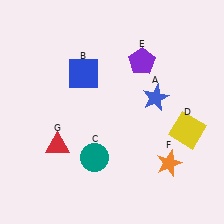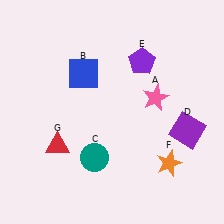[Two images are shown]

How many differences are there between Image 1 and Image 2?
There are 2 differences between the two images.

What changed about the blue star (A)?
In Image 1, A is blue. In Image 2, it changed to pink.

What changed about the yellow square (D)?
In Image 1, D is yellow. In Image 2, it changed to purple.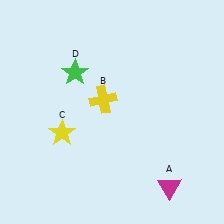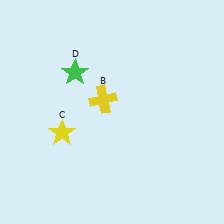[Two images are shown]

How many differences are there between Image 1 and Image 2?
There is 1 difference between the two images.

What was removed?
The magenta triangle (A) was removed in Image 2.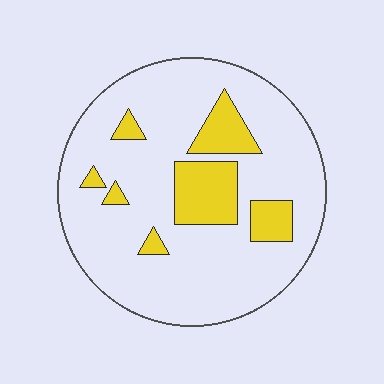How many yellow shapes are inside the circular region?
7.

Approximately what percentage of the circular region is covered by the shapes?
Approximately 20%.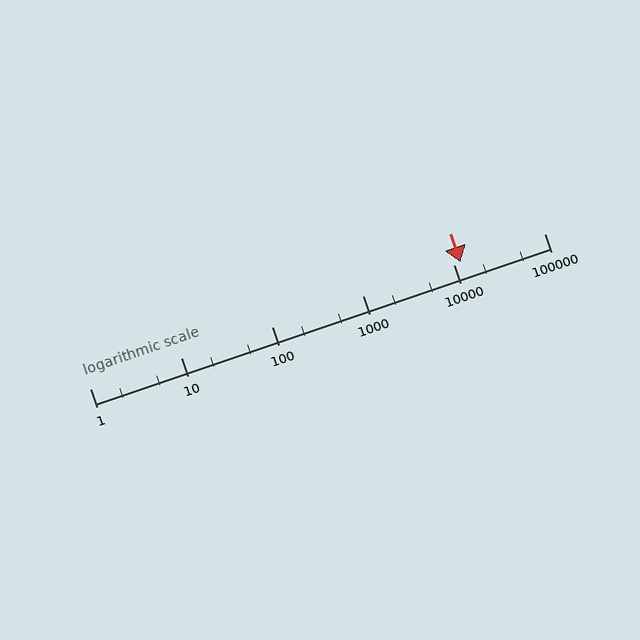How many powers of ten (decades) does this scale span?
The scale spans 5 decades, from 1 to 100000.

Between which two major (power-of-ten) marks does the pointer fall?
The pointer is between 10000 and 100000.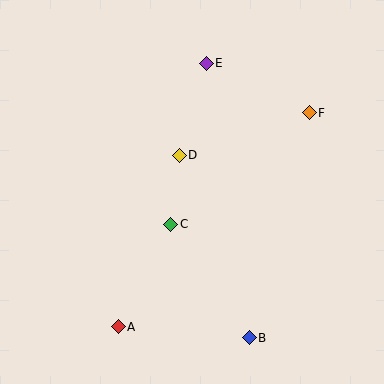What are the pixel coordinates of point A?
Point A is at (118, 327).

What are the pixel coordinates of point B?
Point B is at (249, 338).